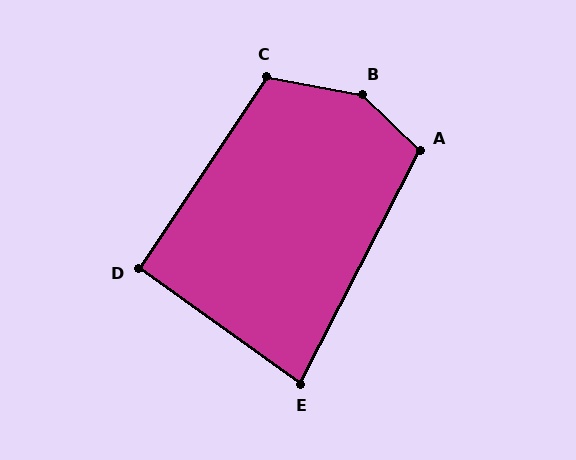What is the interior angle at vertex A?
Approximately 107 degrees (obtuse).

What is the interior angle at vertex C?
Approximately 113 degrees (obtuse).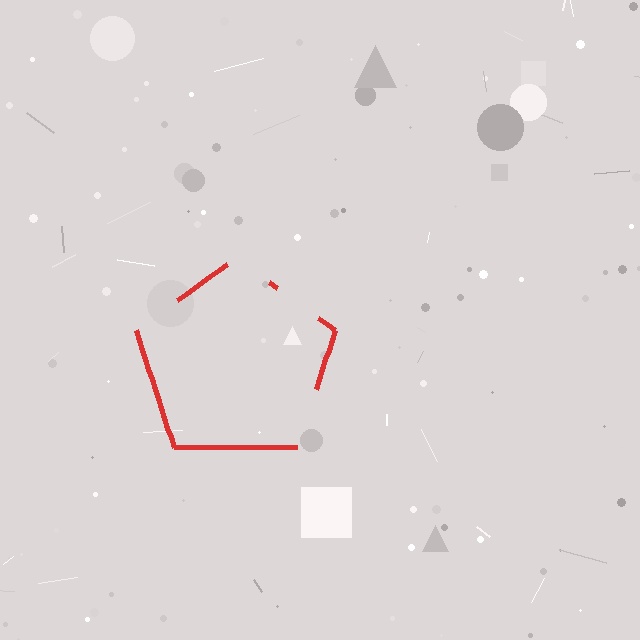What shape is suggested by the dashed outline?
The dashed outline suggests a pentagon.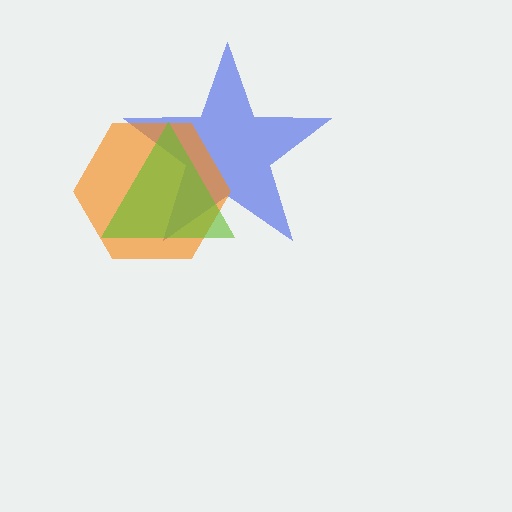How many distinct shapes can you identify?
There are 3 distinct shapes: a blue star, an orange hexagon, a lime triangle.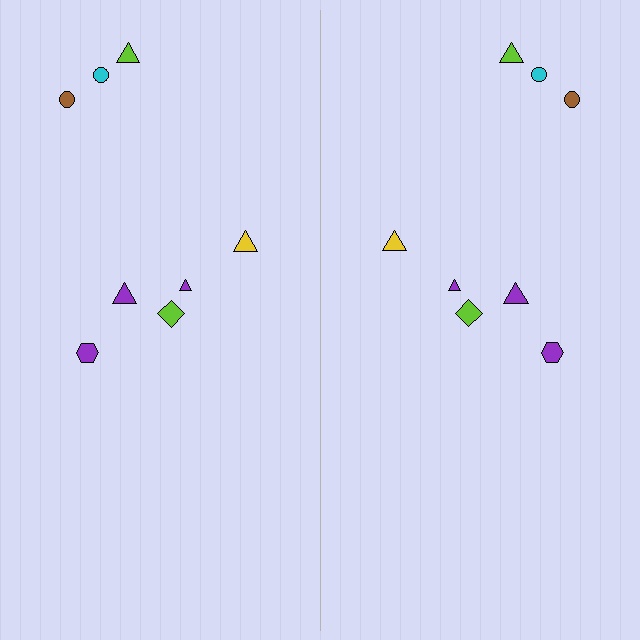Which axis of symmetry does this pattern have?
The pattern has a vertical axis of symmetry running through the center of the image.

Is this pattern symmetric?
Yes, this pattern has bilateral (reflection) symmetry.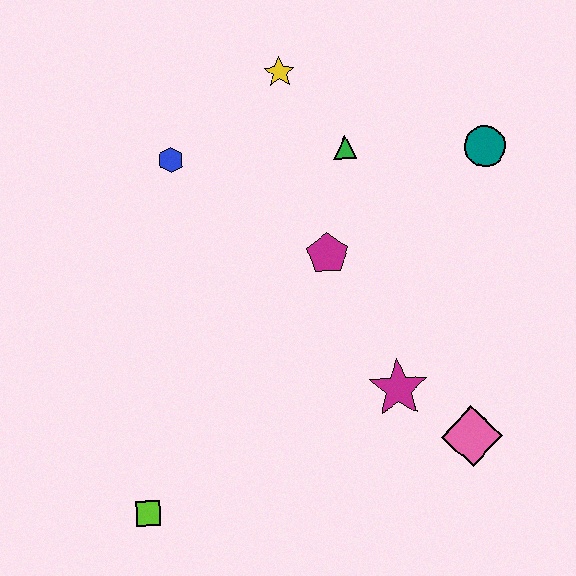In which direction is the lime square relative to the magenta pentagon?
The lime square is below the magenta pentagon.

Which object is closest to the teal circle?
The green triangle is closest to the teal circle.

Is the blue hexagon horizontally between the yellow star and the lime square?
Yes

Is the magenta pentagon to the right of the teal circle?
No